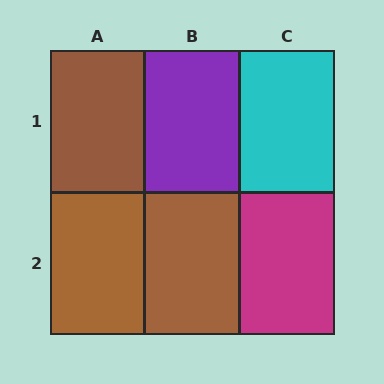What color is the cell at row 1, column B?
Purple.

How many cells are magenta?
1 cell is magenta.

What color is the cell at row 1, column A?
Brown.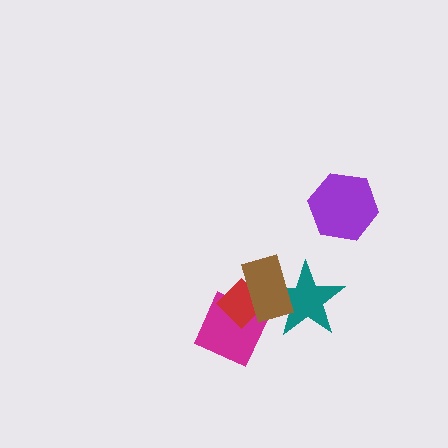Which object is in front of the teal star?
The brown rectangle is in front of the teal star.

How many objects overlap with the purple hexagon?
0 objects overlap with the purple hexagon.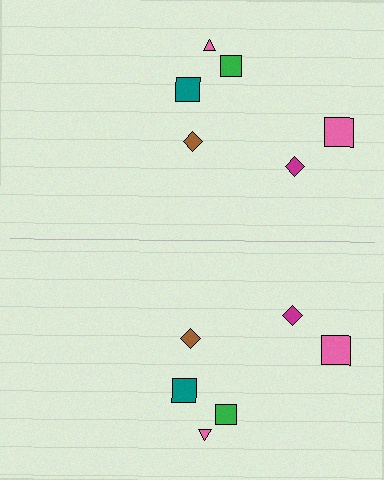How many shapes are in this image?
There are 12 shapes in this image.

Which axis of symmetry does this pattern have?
The pattern has a horizontal axis of symmetry running through the center of the image.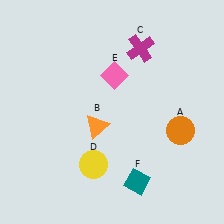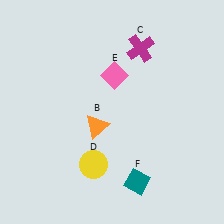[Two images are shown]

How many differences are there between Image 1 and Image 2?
There is 1 difference between the two images.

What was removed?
The orange circle (A) was removed in Image 2.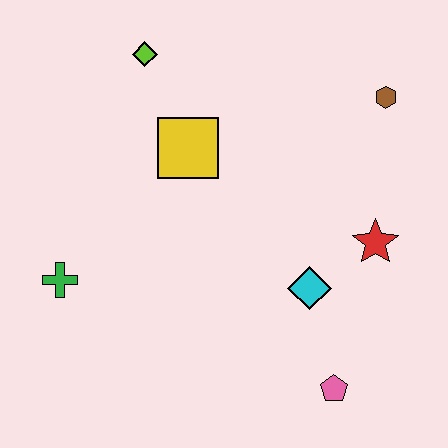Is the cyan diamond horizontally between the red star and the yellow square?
Yes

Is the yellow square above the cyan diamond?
Yes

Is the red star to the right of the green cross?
Yes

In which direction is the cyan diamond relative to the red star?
The cyan diamond is to the left of the red star.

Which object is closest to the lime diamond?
The yellow square is closest to the lime diamond.